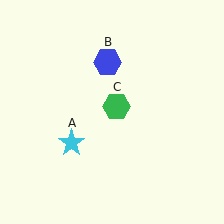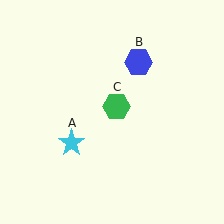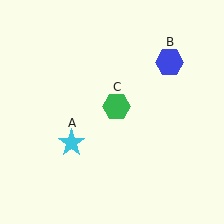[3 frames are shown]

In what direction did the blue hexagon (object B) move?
The blue hexagon (object B) moved right.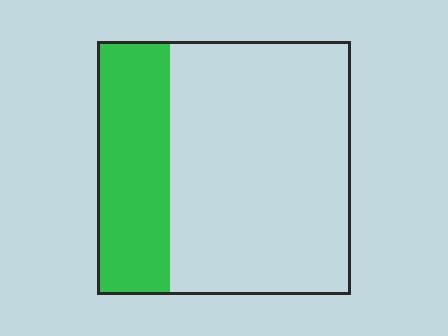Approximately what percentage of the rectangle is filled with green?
Approximately 30%.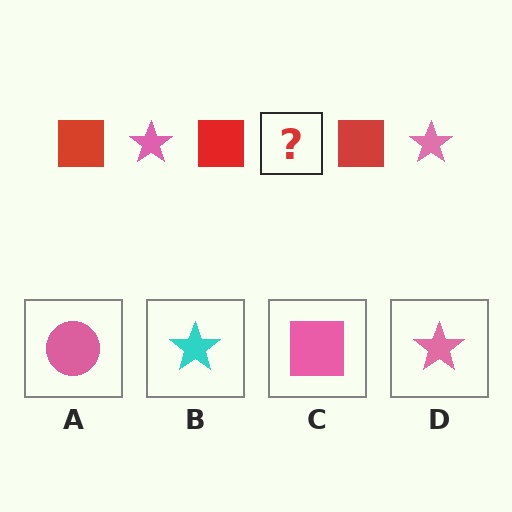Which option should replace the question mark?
Option D.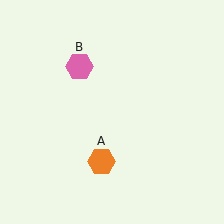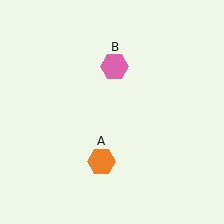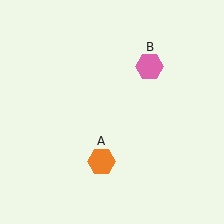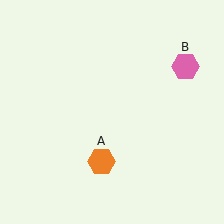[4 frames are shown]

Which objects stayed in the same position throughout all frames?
Orange hexagon (object A) remained stationary.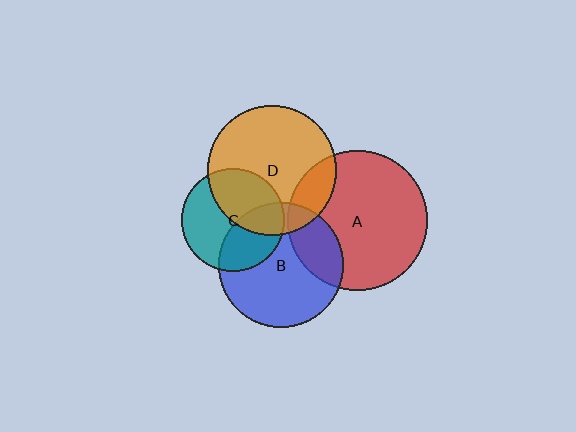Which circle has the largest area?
Circle A (red).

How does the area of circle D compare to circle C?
Approximately 1.6 times.